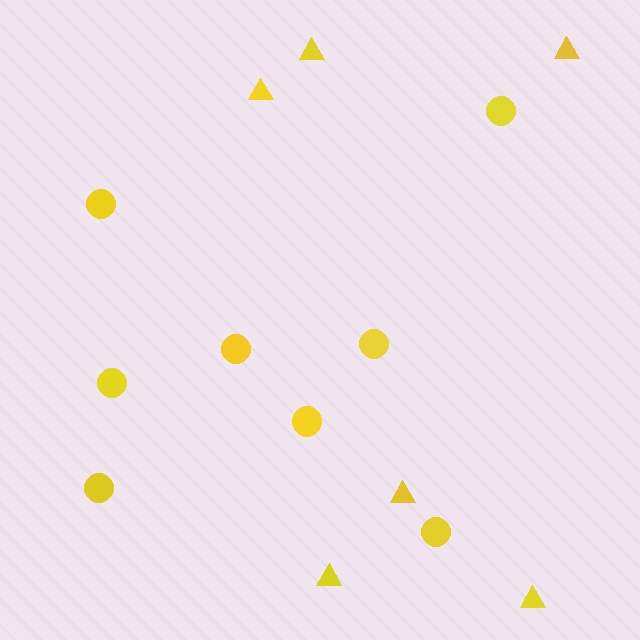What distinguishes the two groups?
There are 2 groups: one group of triangles (6) and one group of circles (8).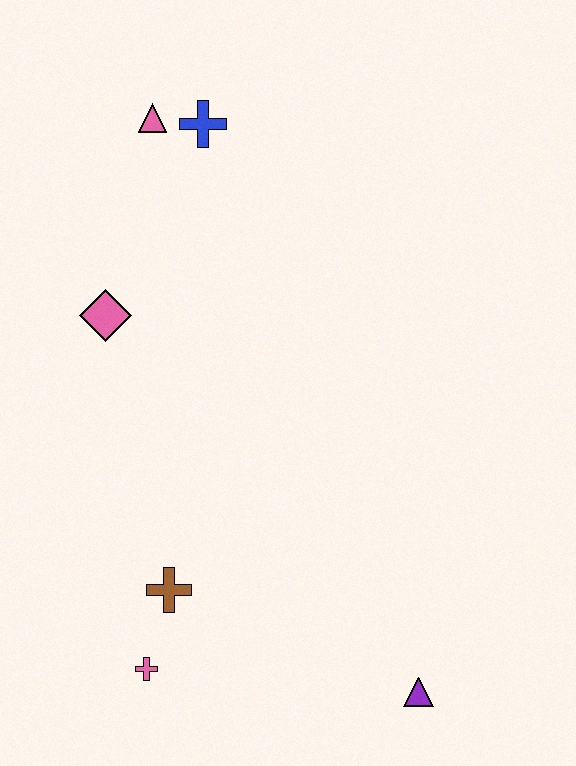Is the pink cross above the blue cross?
No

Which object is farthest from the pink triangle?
The purple triangle is farthest from the pink triangle.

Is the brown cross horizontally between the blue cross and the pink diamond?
Yes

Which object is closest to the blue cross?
The pink triangle is closest to the blue cross.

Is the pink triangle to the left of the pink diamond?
No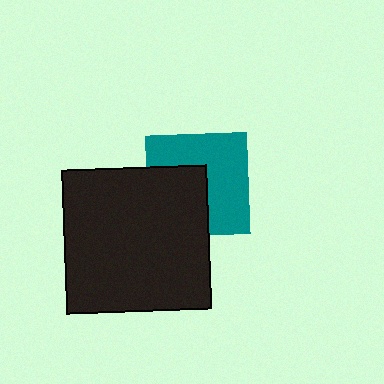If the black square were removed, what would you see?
You would see the complete teal square.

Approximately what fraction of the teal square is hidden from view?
Roughly 40% of the teal square is hidden behind the black square.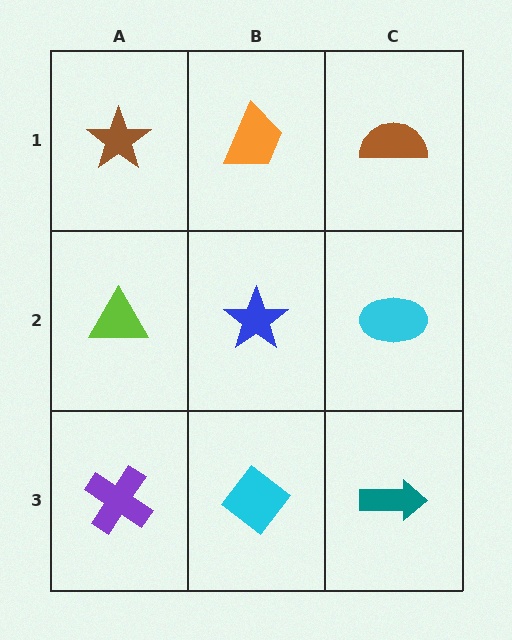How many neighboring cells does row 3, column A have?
2.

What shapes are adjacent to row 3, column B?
A blue star (row 2, column B), a purple cross (row 3, column A), a teal arrow (row 3, column C).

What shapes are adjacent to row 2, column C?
A brown semicircle (row 1, column C), a teal arrow (row 3, column C), a blue star (row 2, column B).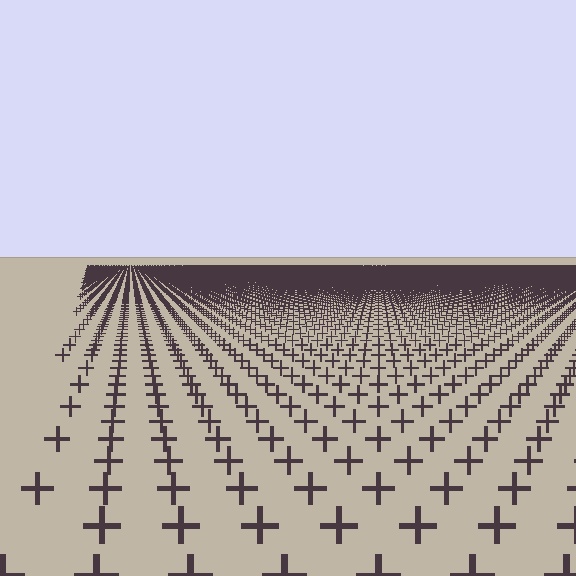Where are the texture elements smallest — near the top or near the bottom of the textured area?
Near the top.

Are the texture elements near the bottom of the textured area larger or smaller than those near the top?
Larger. Near the bottom, elements are closer to the viewer and appear at a bigger on-screen size.